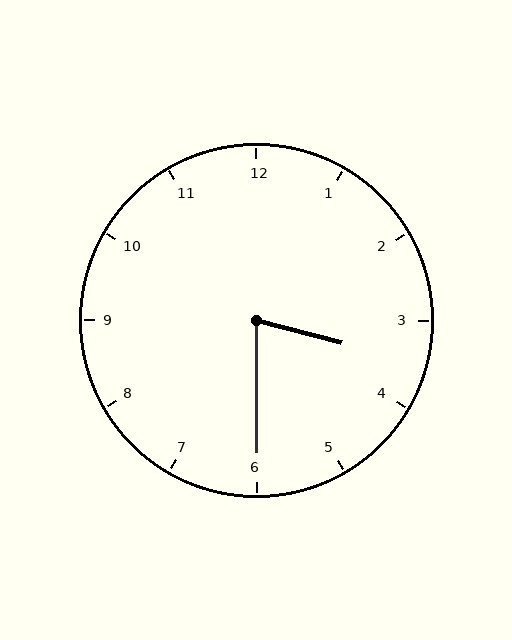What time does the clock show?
3:30.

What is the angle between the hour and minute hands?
Approximately 75 degrees.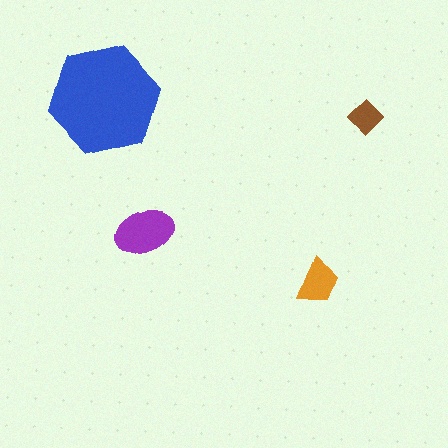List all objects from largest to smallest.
The blue hexagon, the purple ellipse, the orange trapezoid, the brown diamond.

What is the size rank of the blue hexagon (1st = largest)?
1st.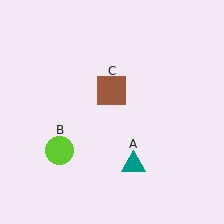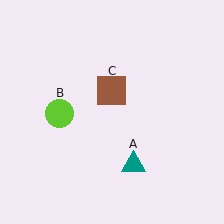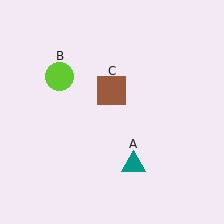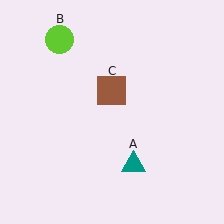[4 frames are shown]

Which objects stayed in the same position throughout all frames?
Teal triangle (object A) and brown square (object C) remained stationary.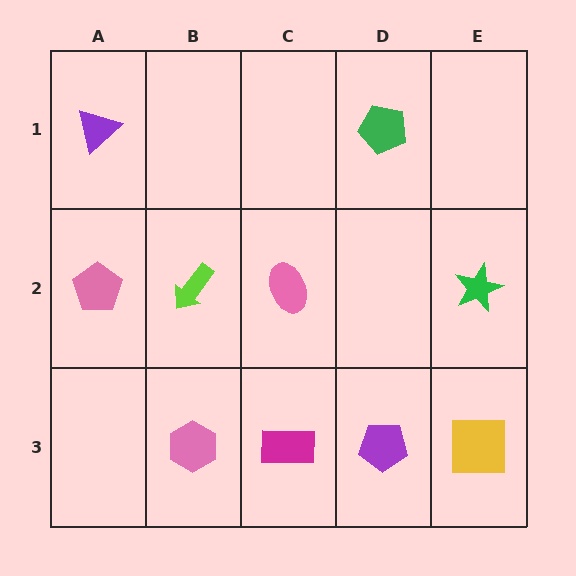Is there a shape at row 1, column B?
No, that cell is empty.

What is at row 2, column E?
A green star.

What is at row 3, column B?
A pink hexagon.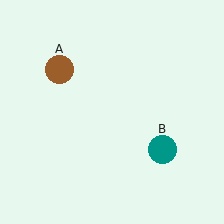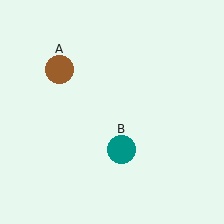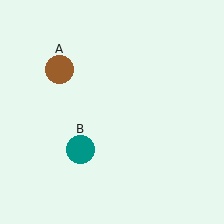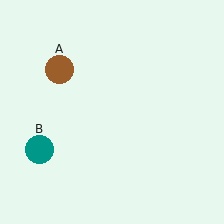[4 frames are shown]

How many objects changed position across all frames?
1 object changed position: teal circle (object B).